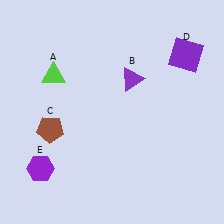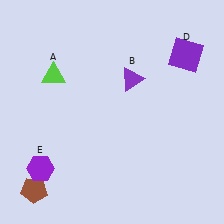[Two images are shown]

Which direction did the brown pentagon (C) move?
The brown pentagon (C) moved down.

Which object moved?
The brown pentagon (C) moved down.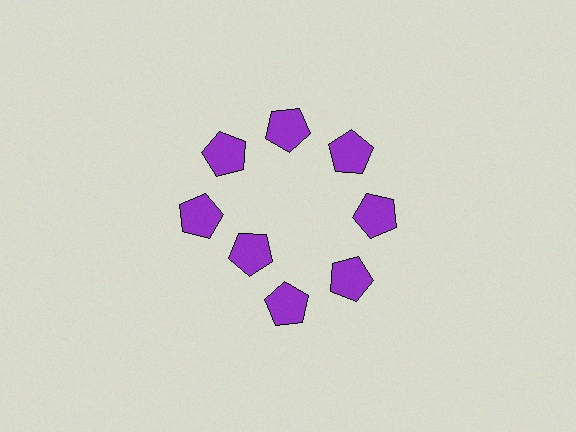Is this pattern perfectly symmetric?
No. The 8 purple pentagons are arranged in a ring, but one element near the 8 o'clock position is pulled inward toward the center, breaking the 8-fold rotational symmetry.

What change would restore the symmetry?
The symmetry would be restored by moving it outward, back onto the ring so that all 8 pentagons sit at equal angles and equal distance from the center.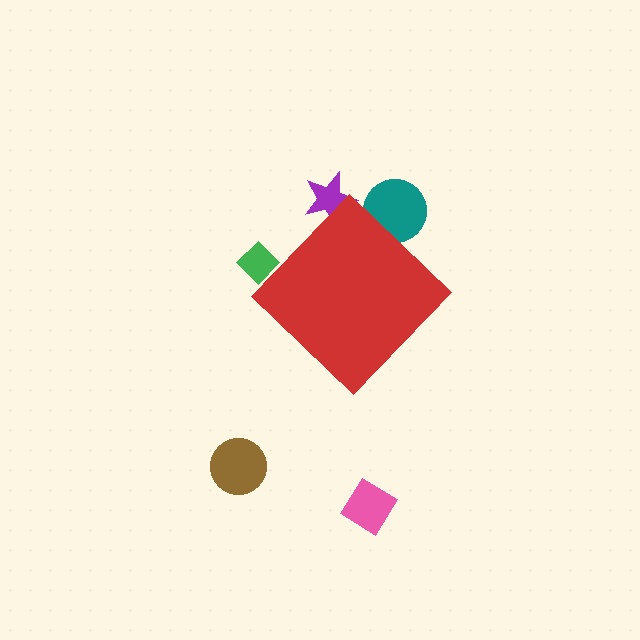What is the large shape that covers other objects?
A red diamond.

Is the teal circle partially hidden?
Yes, the teal circle is partially hidden behind the red diamond.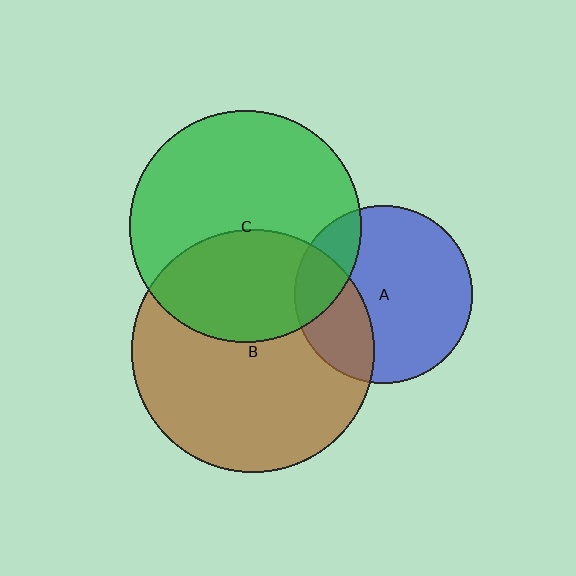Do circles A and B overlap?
Yes.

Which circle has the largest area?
Circle B (brown).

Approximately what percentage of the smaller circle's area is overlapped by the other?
Approximately 30%.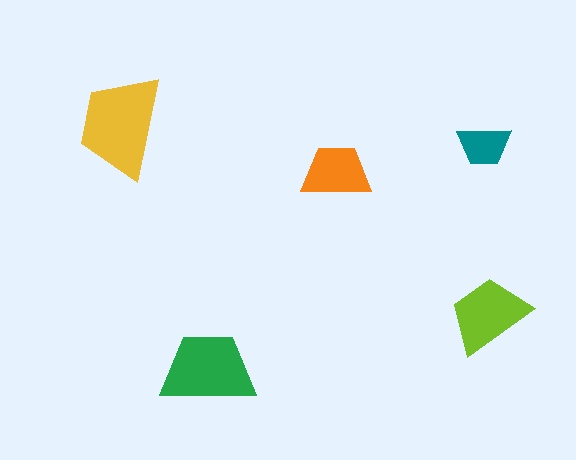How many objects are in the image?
There are 5 objects in the image.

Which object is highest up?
The yellow trapezoid is topmost.